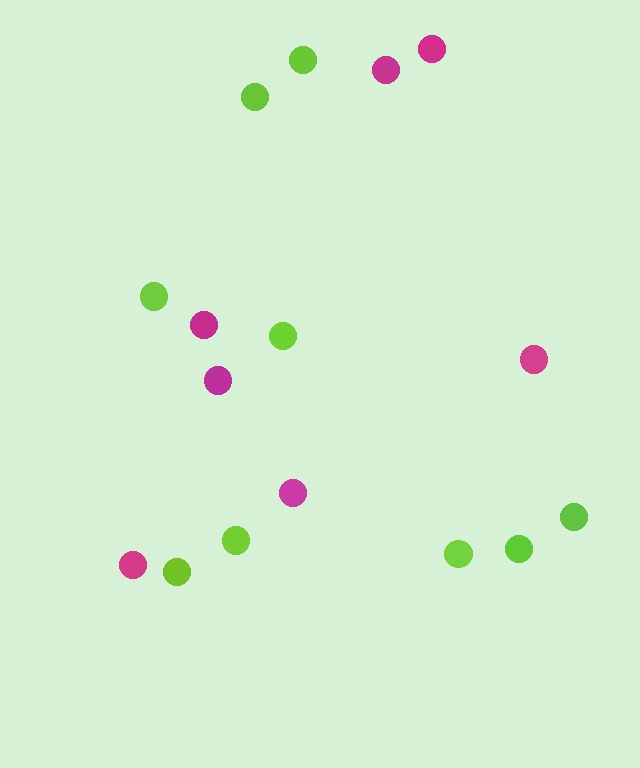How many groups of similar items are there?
There are 2 groups: one group of lime circles (9) and one group of magenta circles (7).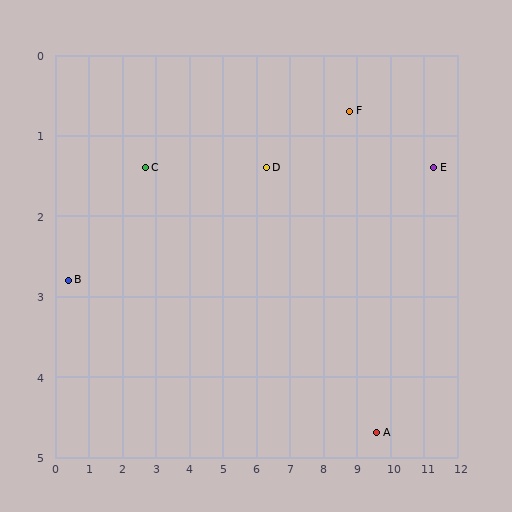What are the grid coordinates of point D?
Point D is at approximately (6.3, 1.4).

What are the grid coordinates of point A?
Point A is at approximately (9.6, 4.7).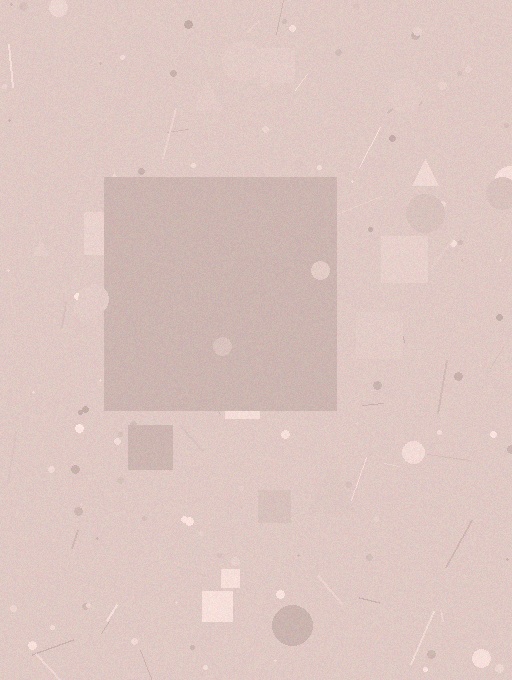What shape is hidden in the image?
A square is hidden in the image.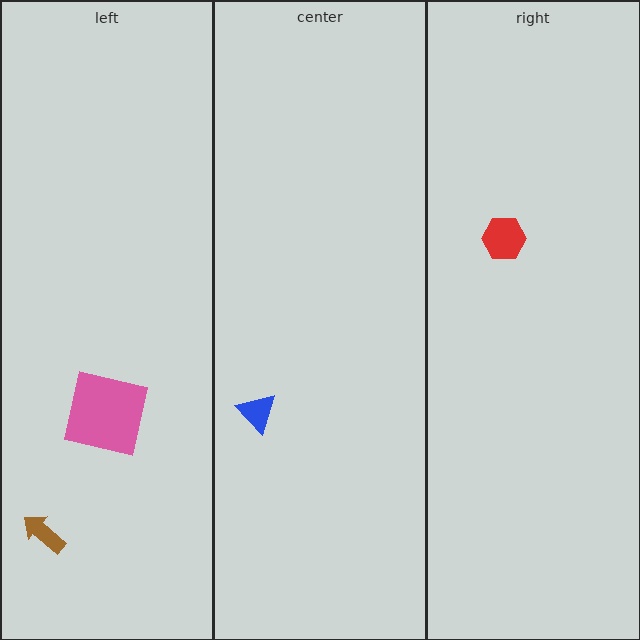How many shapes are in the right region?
1.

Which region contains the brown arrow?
The left region.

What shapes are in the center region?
The blue triangle.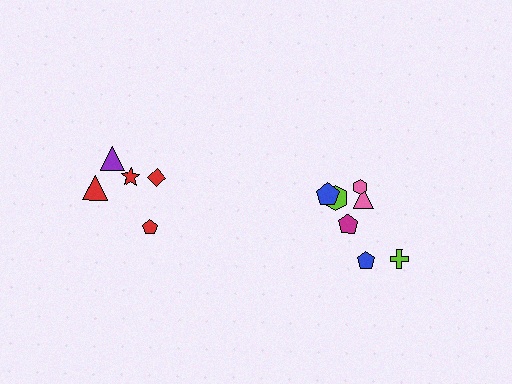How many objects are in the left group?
There are 5 objects.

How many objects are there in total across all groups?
There are 12 objects.